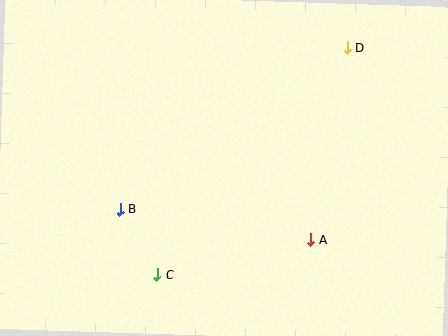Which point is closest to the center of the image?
Point B at (120, 209) is closest to the center.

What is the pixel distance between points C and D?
The distance between C and D is 296 pixels.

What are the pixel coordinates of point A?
Point A is at (310, 239).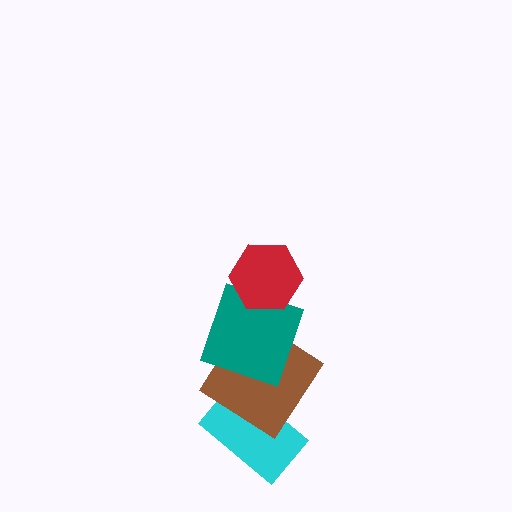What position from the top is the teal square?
The teal square is 2nd from the top.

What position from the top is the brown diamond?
The brown diamond is 3rd from the top.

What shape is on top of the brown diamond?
The teal square is on top of the brown diamond.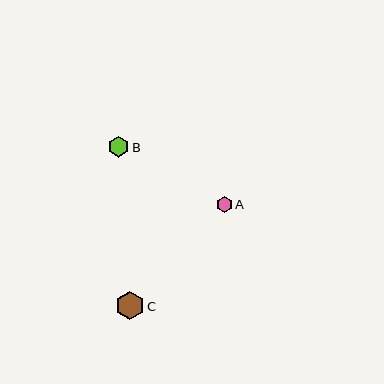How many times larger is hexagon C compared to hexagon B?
Hexagon C is approximately 1.3 times the size of hexagon B.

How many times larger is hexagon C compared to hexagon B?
Hexagon C is approximately 1.3 times the size of hexagon B.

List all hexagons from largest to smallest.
From largest to smallest: C, B, A.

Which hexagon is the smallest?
Hexagon A is the smallest with a size of approximately 16 pixels.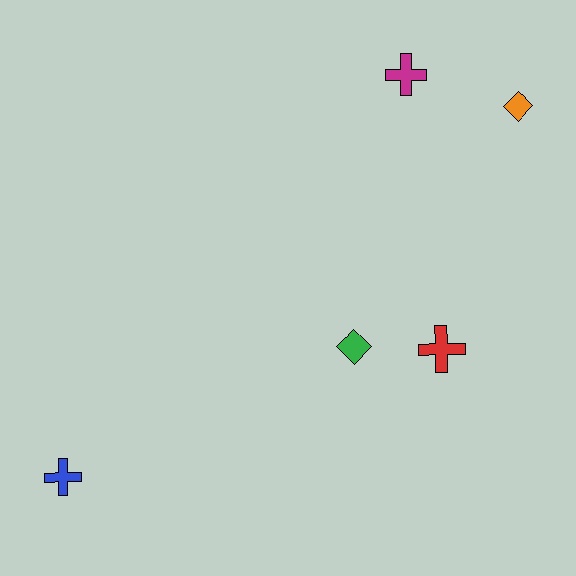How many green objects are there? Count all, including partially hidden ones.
There is 1 green object.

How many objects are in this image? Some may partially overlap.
There are 5 objects.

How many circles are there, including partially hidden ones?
There are no circles.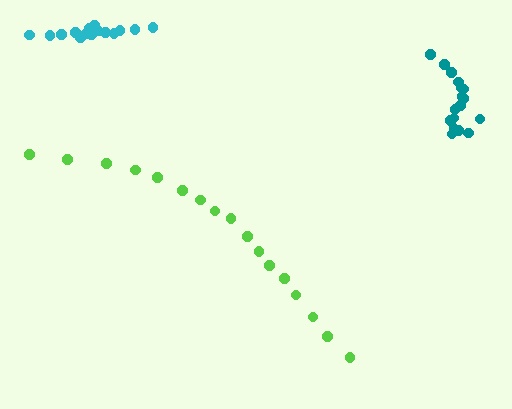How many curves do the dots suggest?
There are 3 distinct paths.